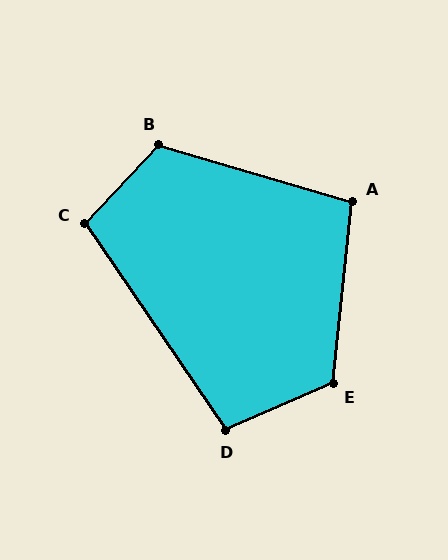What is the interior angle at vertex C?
Approximately 103 degrees (obtuse).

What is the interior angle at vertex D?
Approximately 101 degrees (obtuse).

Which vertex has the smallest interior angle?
A, at approximately 100 degrees.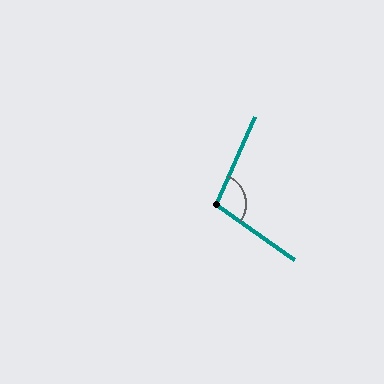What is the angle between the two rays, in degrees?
Approximately 101 degrees.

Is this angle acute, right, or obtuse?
It is obtuse.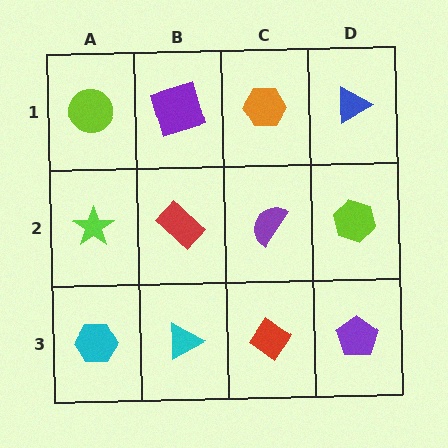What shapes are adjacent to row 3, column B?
A red rectangle (row 2, column B), a cyan hexagon (row 3, column A), a red diamond (row 3, column C).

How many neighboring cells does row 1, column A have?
2.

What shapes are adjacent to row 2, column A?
A lime circle (row 1, column A), a cyan hexagon (row 3, column A), a red rectangle (row 2, column B).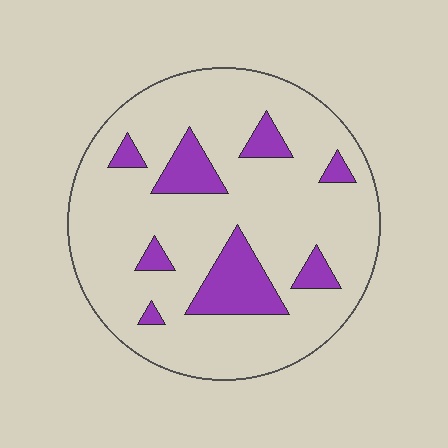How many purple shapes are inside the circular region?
8.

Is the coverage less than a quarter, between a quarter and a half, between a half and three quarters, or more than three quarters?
Less than a quarter.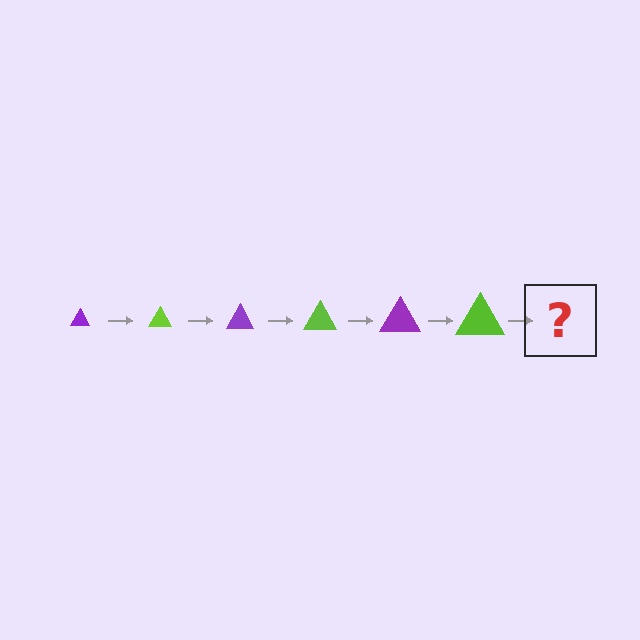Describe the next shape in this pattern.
It should be a purple triangle, larger than the previous one.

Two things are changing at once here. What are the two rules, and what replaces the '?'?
The two rules are that the triangle grows larger each step and the color cycles through purple and lime. The '?' should be a purple triangle, larger than the previous one.